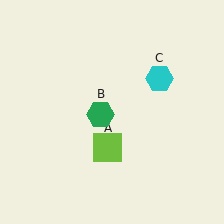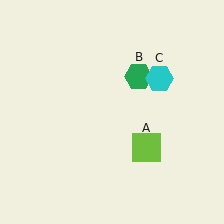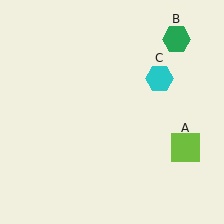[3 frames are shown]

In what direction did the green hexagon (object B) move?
The green hexagon (object B) moved up and to the right.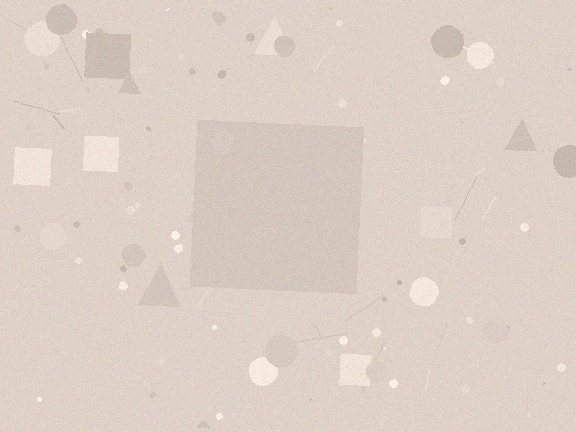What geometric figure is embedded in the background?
A square is embedded in the background.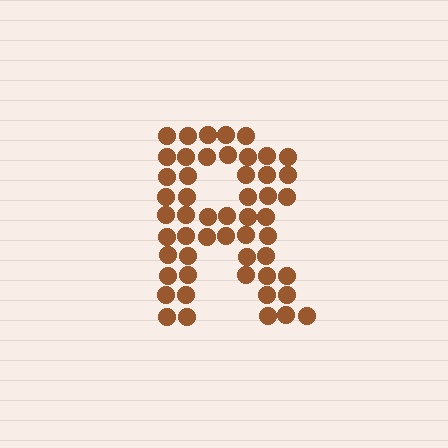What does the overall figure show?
The overall figure shows the letter R.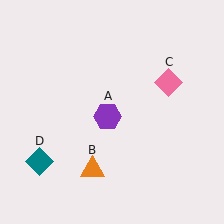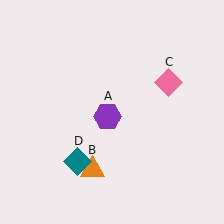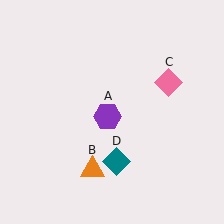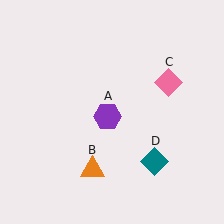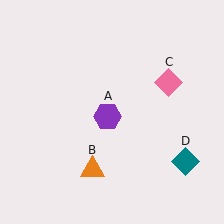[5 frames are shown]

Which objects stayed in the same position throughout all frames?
Purple hexagon (object A) and orange triangle (object B) and pink diamond (object C) remained stationary.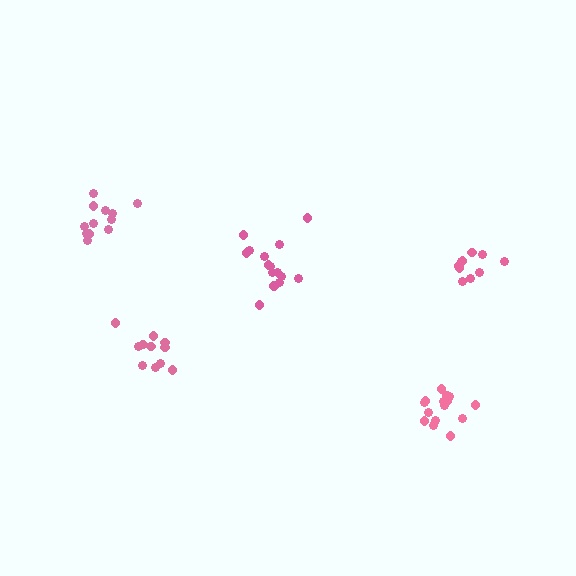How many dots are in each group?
Group 1: 15 dots, Group 2: 12 dots, Group 3: 11 dots, Group 4: 15 dots, Group 5: 10 dots (63 total).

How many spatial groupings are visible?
There are 5 spatial groupings.